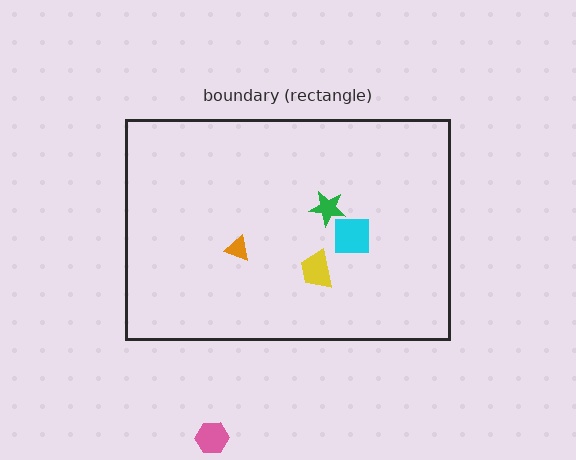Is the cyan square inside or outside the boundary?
Inside.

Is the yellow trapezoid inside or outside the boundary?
Inside.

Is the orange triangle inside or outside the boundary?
Inside.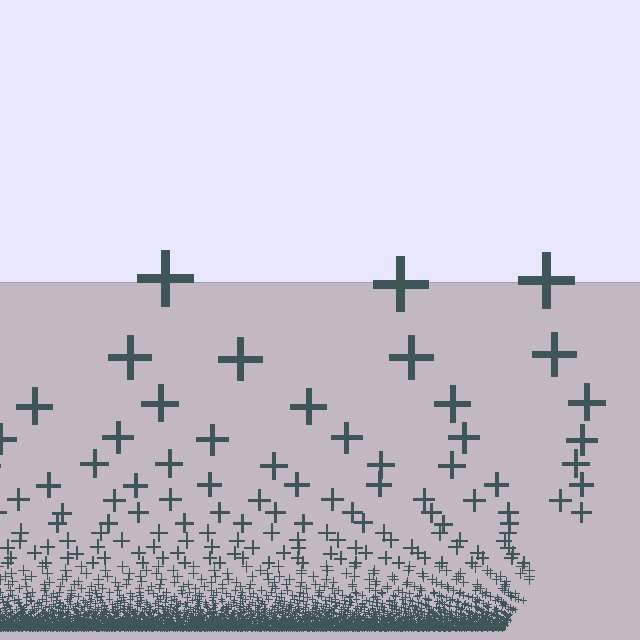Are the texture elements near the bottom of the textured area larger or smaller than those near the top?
Smaller. The gradient is inverted — elements near the bottom are smaller and denser.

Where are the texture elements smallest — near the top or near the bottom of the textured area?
Near the bottom.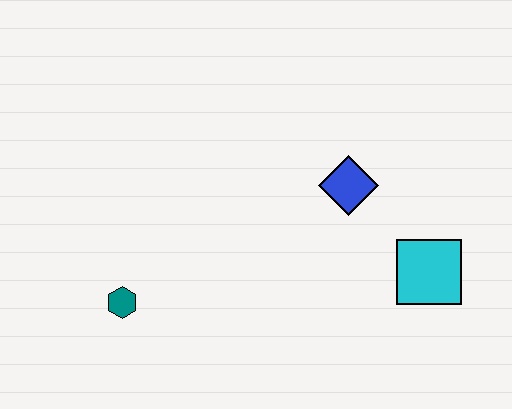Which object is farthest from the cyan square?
The teal hexagon is farthest from the cyan square.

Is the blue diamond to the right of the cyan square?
No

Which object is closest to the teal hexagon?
The blue diamond is closest to the teal hexagon.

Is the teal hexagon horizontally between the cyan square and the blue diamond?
No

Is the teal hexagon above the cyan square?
No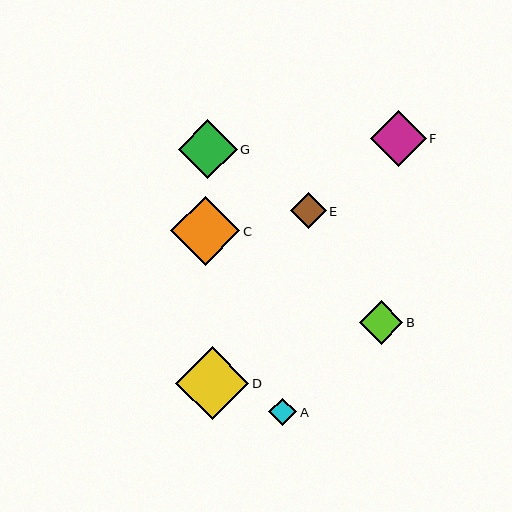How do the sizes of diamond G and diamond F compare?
Diamond G and diamond F are approximately the same size.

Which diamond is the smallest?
Diamond A is the smallest with a size of approximately 28 pixels.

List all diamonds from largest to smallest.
From largest to smallest: D, C, G, F, B, E, A.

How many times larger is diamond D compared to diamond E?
Diamond D is approximately 2.0 times the size of diamond E.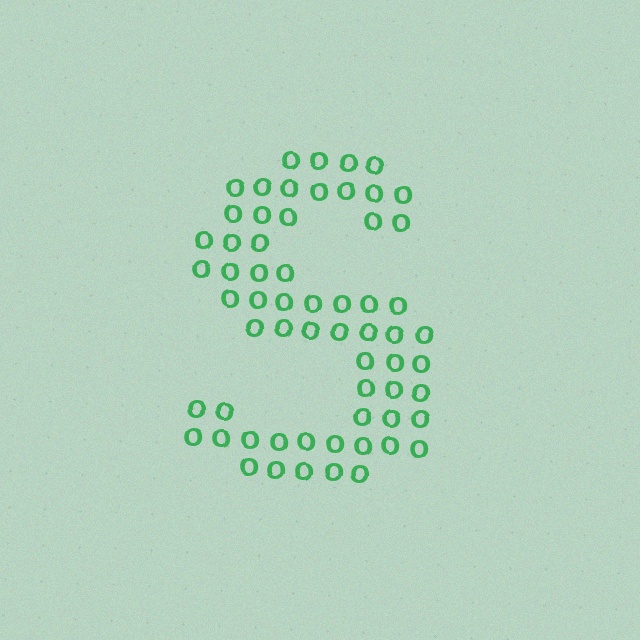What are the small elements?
The small elements are letter O's.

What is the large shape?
The large shape is the letter S.